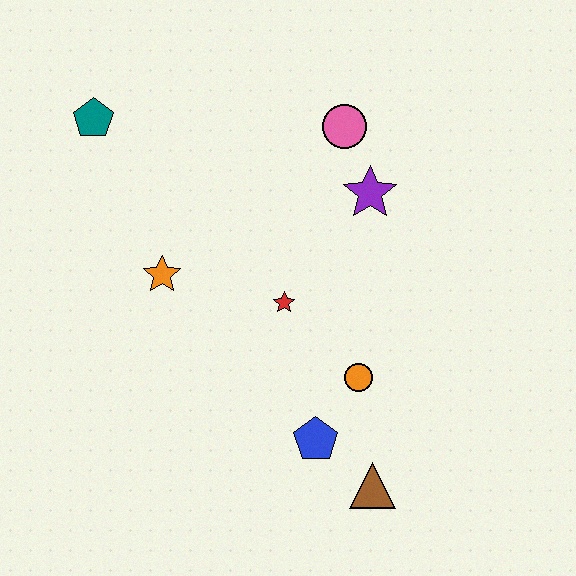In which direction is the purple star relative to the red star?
The purple star is above the red star.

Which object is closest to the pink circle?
The purple star is closest to the pink circle.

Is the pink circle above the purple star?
Yes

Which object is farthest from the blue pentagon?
The teal pentagon is farthest from the blue pentagon.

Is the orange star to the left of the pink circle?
Yes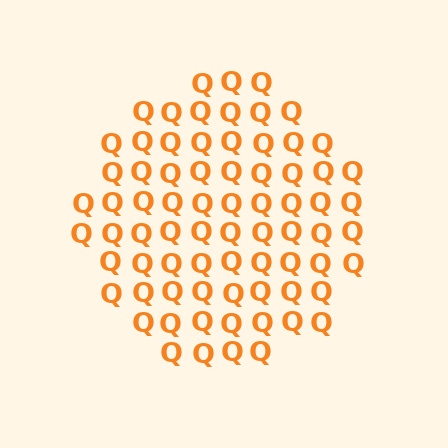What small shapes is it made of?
It is made of small letter Q's.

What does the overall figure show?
The overall figure shows a circle.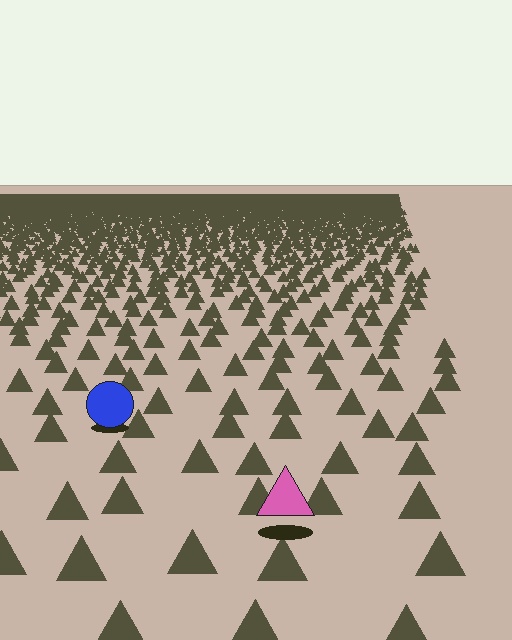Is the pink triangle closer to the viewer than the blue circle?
Yes. The pink triangle is closer — you can tell from the texture gradient: the ground texture is coarser near it.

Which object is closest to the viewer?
The pink triangle is closest. The texture marks near it are larger and more spread out.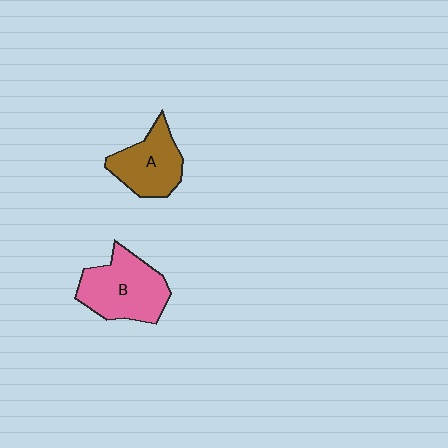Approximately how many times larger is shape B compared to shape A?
Approximately 1.3 times.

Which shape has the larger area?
Shape B (pink).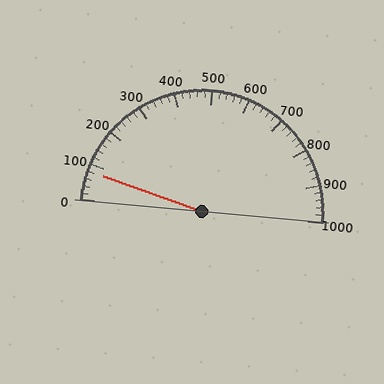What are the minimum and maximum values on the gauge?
The gauge ranges from 0 to 1000.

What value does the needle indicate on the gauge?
The needle indicates approximately 80.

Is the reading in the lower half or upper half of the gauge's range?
The reading is in the lower half of the range (0 to 1000).